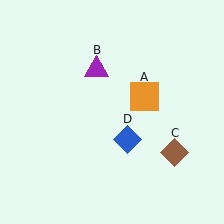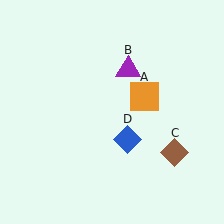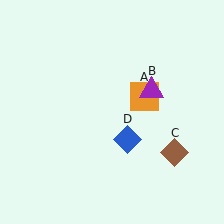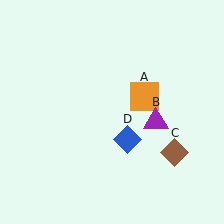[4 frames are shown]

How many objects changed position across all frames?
1 object changed position: purple triangle (object B).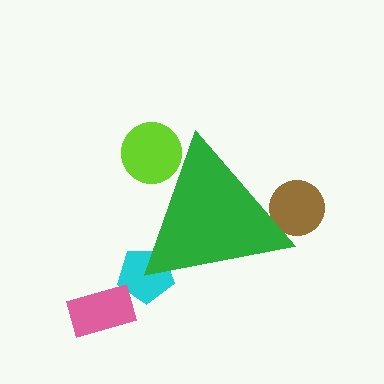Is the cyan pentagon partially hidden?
Yes, the cyan pentagon is partially hidden behind the green triangle.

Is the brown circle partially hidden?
Yes, the brown circle is partially hidden behind the green triangle.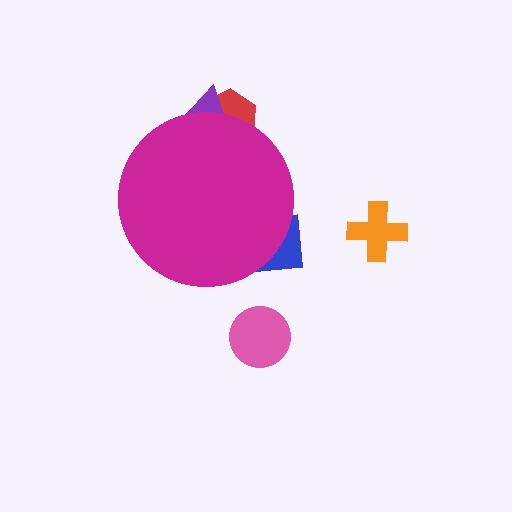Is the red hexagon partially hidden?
Yes, the red hexagon is partially hidden behind the magenta circle.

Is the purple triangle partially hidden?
Yes, the purple triangle is partially hidden behind the magenta circle.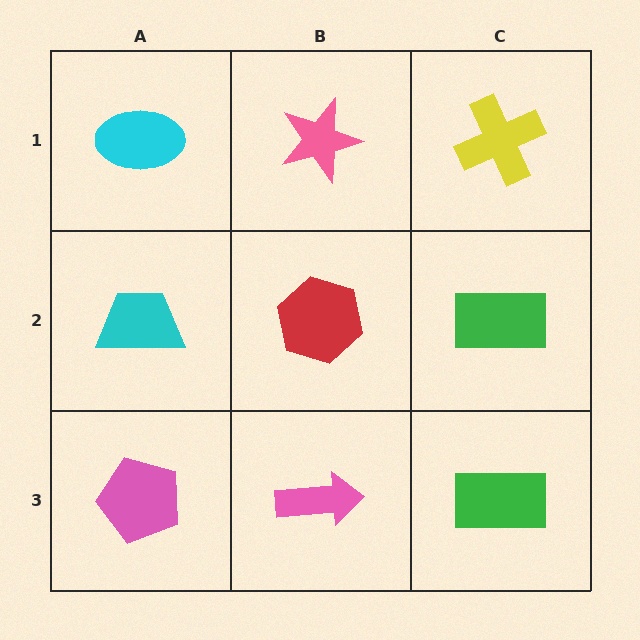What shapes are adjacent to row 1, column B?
A red hexagon (row 2, column B), a cyan ellipse (row 1, column A), a yellow cross (row 1, column C).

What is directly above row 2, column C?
A yellow cross.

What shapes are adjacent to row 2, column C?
A yellow cross (row 1, column C), a green rectangle (row 3, column C), a red hexagon (row 2, column B).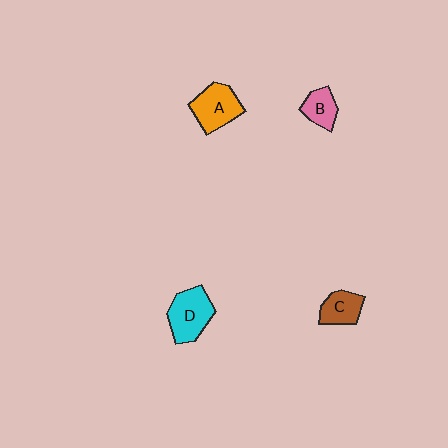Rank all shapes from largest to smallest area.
From largest to smallest: D (cyan), A (orange), C (brown), B (pink).